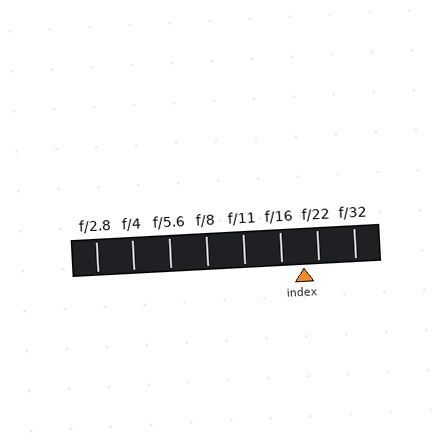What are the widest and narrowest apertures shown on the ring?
The widest aperture shown is f/2.8 and the narrowest is f/32.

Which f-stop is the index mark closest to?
The index mark is closest to f/22.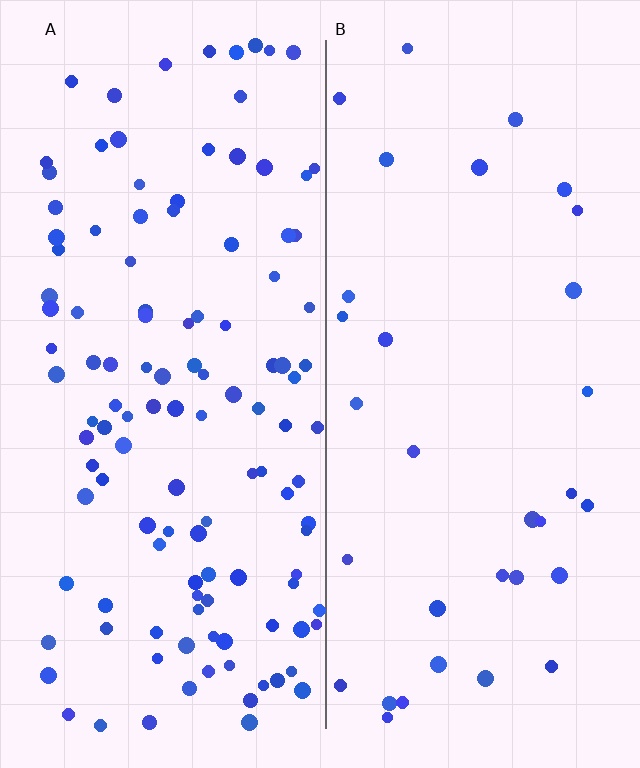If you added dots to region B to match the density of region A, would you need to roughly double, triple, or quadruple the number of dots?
Approximately quadruple.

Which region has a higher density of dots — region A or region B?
A (the left).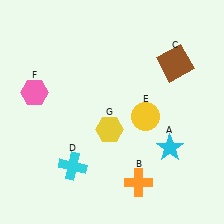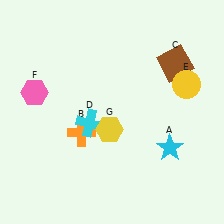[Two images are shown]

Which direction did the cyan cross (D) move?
The cyan cross (D) moved up.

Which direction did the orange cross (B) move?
The orange cross (B) moved left.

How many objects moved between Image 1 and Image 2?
3 objects moved between the two images.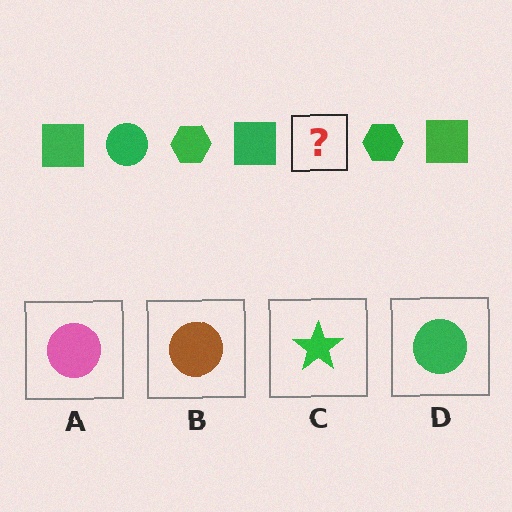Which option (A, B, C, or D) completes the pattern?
D.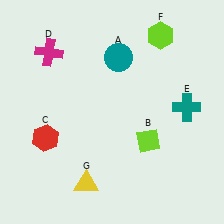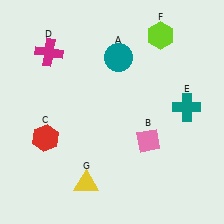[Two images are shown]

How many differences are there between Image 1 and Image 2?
There is 1 difference between the two images.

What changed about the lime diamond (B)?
In Image 1, B is lime. In Image 2, it changed to pink.